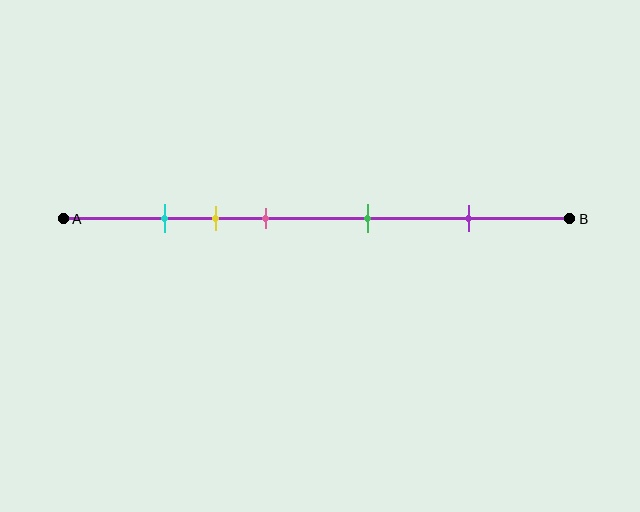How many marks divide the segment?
There are 5 marks dividing the segment.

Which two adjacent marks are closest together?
The cyan and yellow marks are the closest adjacent pair.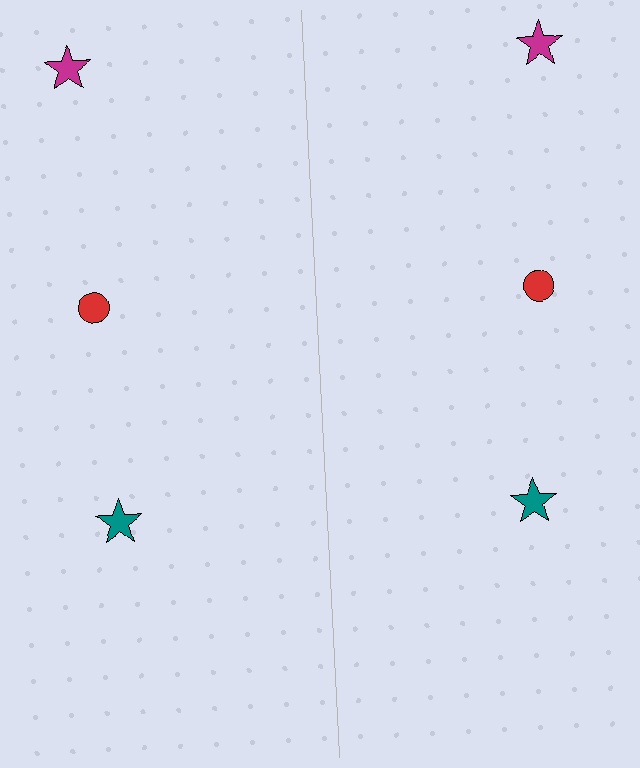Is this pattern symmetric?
Yes, this pattern has bilateral (reflection) symmetry.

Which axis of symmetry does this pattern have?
The pattern has a vertical axis of symmetry running through the center of the image.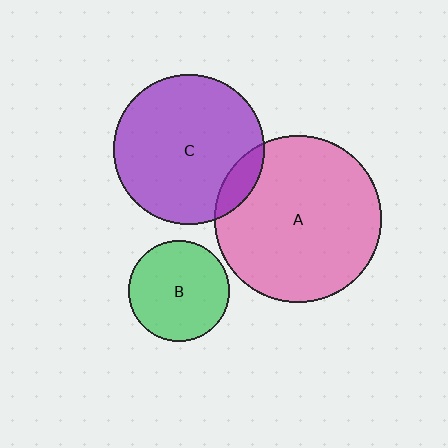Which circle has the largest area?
Circle A (pink).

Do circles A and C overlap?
Yes.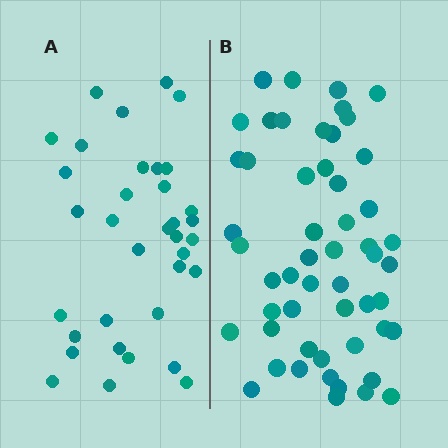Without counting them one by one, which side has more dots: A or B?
Region B (the right region) has more dots.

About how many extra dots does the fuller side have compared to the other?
Region B has approximately 20 more dots than region A.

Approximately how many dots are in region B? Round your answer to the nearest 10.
About 50 dots. (The exact count is 53, which rounds to 50.)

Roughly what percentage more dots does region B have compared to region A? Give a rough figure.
About 50% more.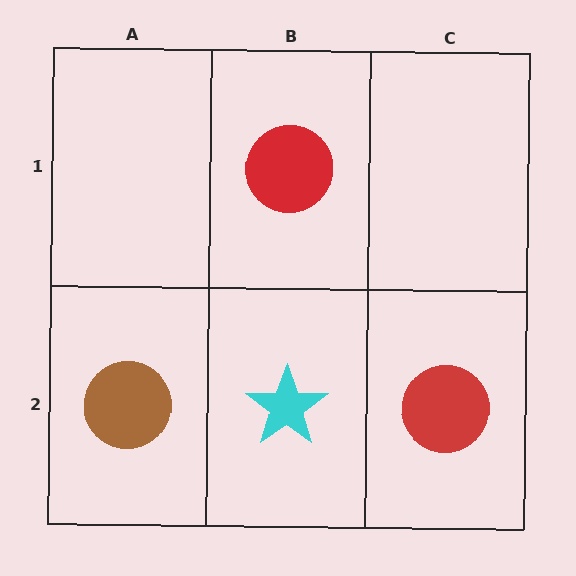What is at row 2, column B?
A cyan star.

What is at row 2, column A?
A brown circle.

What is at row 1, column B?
A red circle.